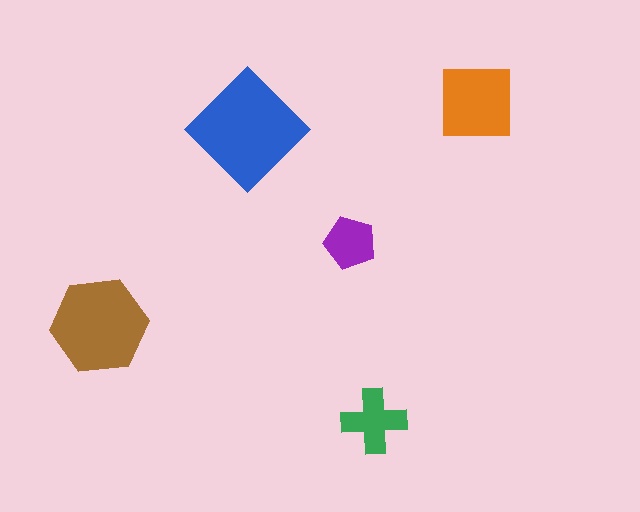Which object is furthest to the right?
The orange square is rightmost.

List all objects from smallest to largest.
The purple pentagon, the green cross, the orange square, the brown hexagon, the blue diamond.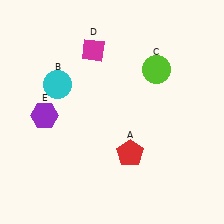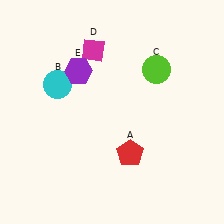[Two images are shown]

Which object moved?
The purple hexagon (E) moved up.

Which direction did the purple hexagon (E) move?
The purple hexagon (E) moved up.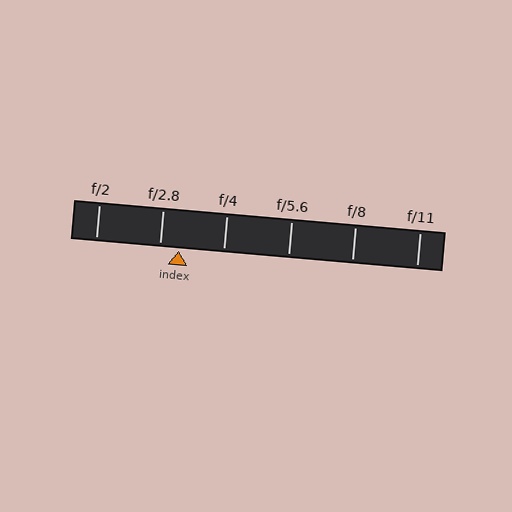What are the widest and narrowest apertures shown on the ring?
The widest aperture shown is f/2 and the narrowest is f/11.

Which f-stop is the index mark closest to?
The index mark is closest to f/2.8.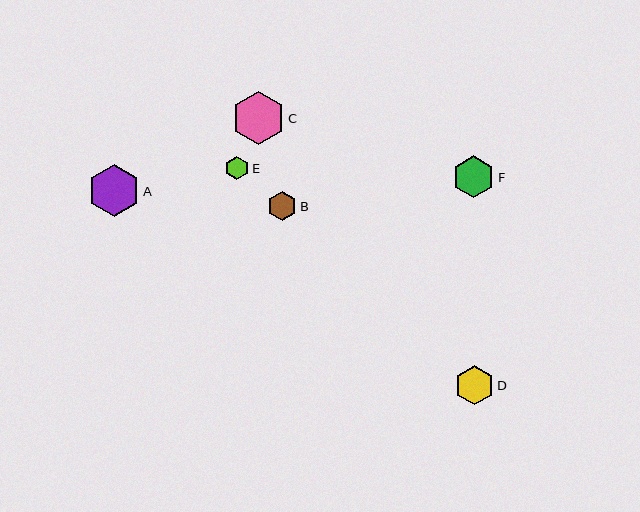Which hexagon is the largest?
Hexagon C is the largest with a size of approximately 53 pixels.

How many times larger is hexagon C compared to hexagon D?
Hexagon C is approximately 1.3 times the size of hexagon D.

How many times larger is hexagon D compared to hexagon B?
Hexagon D is approximately 1.4 times the size of hexagon B.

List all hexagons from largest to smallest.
From largest to smallest: C, A, F, D, B, E.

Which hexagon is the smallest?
Hexagon E is the smallest with a size of approximately 23 pixels.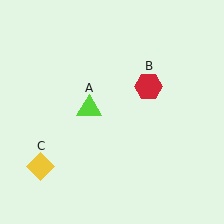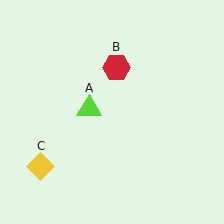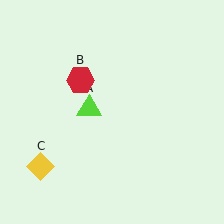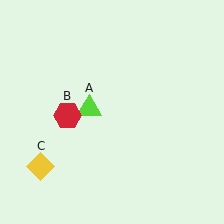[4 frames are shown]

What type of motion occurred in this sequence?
The red hexagon (object B) rotated counterclockwise around the center of the scene.